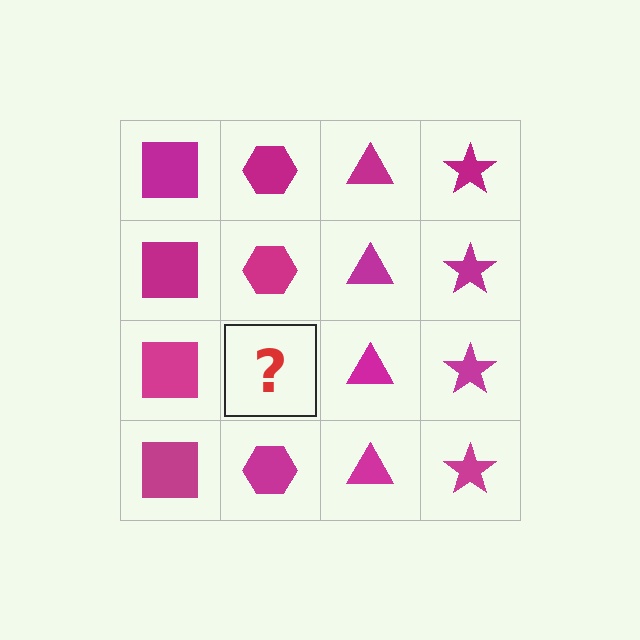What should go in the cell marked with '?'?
The missing cell should contain a magenta hexagon.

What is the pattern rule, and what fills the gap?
The rule is that each column has a consistent shape. The gap should be filled with a magenta hexagon.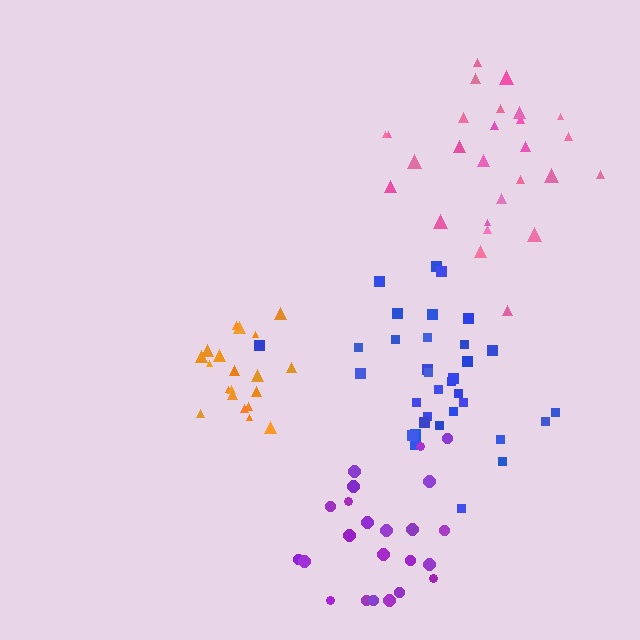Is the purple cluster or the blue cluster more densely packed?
Blue.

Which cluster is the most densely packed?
Orange.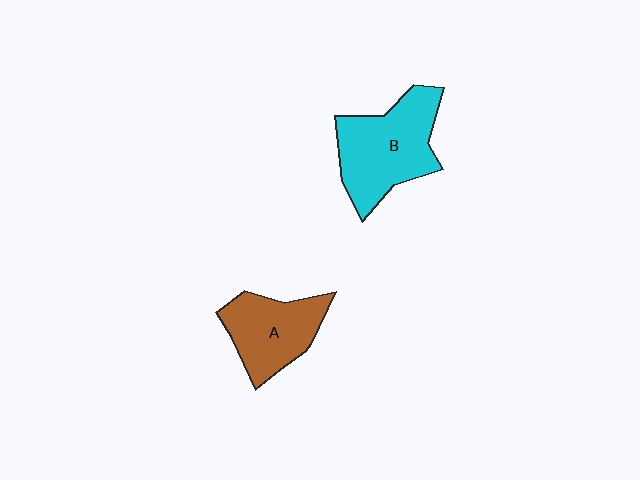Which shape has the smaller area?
Shape A (brown).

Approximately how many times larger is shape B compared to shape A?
Approximately 1.3 times.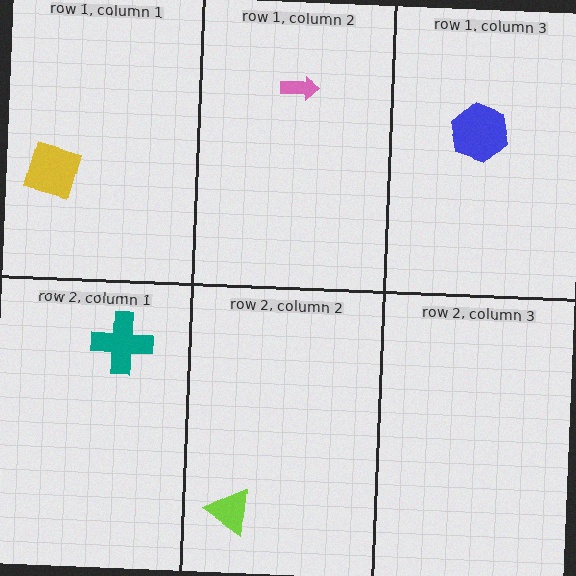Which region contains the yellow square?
The row 1, column 1 region.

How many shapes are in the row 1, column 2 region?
1.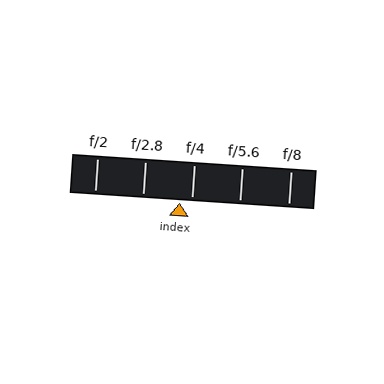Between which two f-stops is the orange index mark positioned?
The index mark is between f/2.8 and f/4.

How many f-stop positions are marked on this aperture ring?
There are 5 f-stop positions marked.